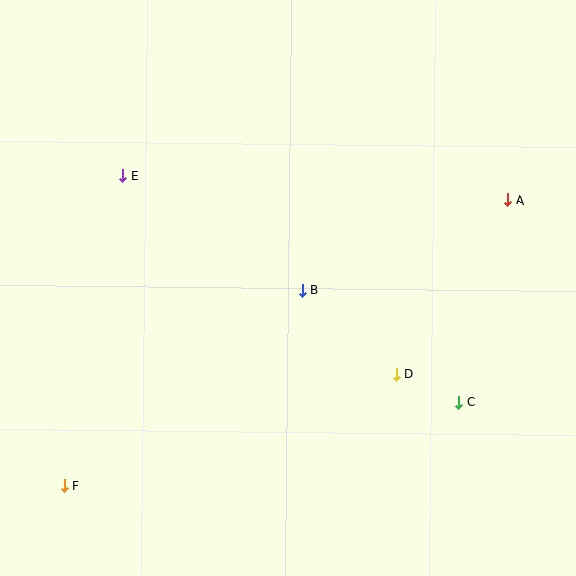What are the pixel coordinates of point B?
Point B is at (302, 291).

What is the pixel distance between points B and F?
The distance between B and F is 308 pixels.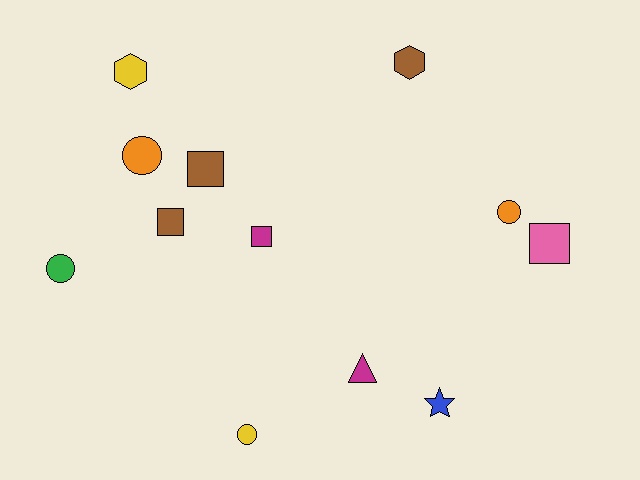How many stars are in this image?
There is 1 star.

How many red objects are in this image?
There are no red objects.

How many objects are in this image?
There are 12 objects.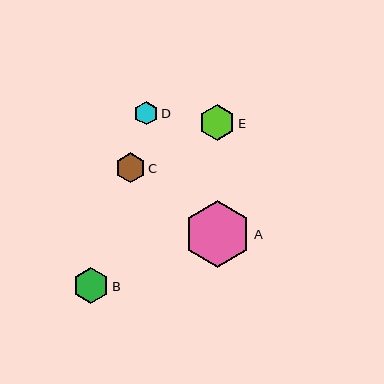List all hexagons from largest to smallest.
From largest to smallest: A, E, B, C, D.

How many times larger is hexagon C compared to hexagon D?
Hexagon C is approximately 1.3 times the size of hexagon D.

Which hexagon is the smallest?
Hexagon D is the smallest with a size of approximately 24 pixels.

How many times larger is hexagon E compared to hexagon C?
Hexagon E is approximately 1.2 times the size of hexagon C.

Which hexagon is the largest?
Hexagon A is the largest with a size of approximately 68 pixels.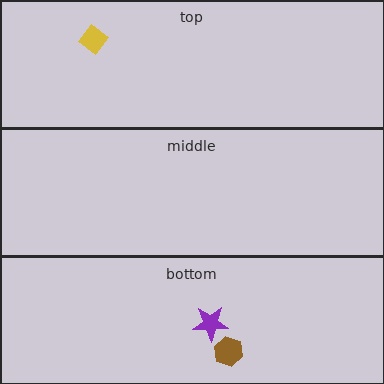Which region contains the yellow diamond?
The top region.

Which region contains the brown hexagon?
The bottom region.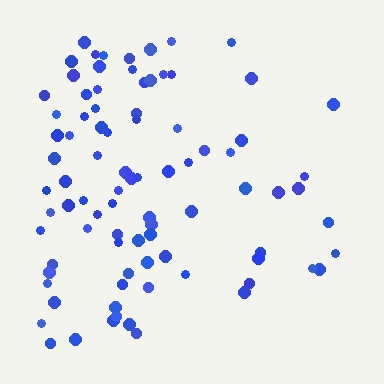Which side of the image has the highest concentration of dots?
The left.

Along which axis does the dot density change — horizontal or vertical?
Horizontal.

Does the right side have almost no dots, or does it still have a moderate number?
Still a moderate number, just noticeably fewer than the left.